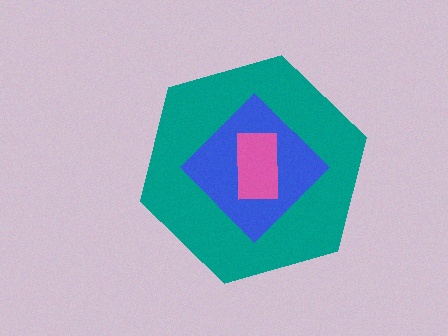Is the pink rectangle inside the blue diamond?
Yes.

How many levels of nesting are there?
3.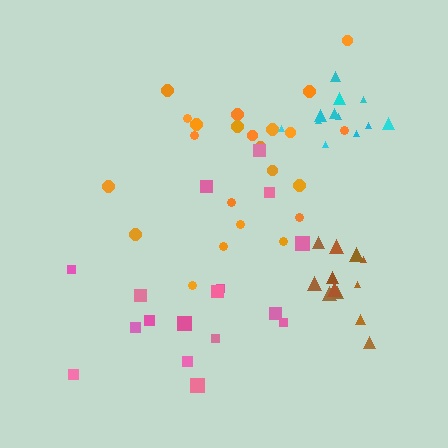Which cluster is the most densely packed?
Cyan.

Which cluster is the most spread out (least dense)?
Pink.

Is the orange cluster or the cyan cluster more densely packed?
Cyan.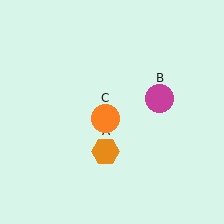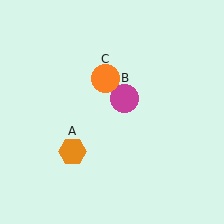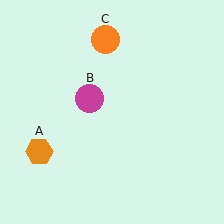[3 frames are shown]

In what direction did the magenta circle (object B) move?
The magenta circle (object B) moved left.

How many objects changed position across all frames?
3 objects changed position: orange hexagon (object A), magenta circle (object B), orange circle (object C).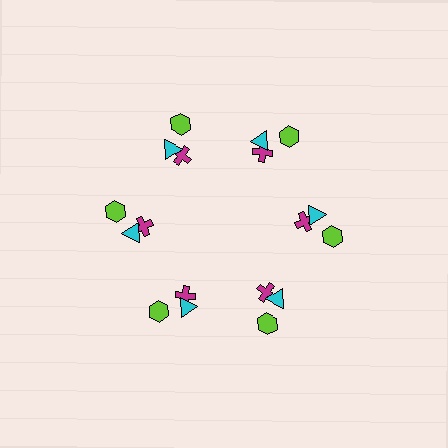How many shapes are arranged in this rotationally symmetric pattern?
There are 18 shapes, arranged in 6 groups of 3.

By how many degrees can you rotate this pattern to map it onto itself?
The pattern maps onto itself every 60 degrees of rotation.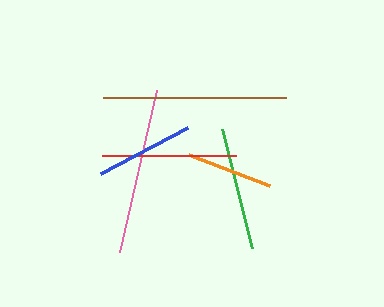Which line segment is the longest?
The brown line is the longest at approximately 182 pixels.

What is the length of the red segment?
The red segment is approximately 134 pixels long.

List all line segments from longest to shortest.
From longest to shortest: brown, pink, red, green, blue, orange.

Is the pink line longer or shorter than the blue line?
The pink line is longer than the blue line.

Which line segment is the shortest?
The orange line is the shortest at approximately 87 pixels.